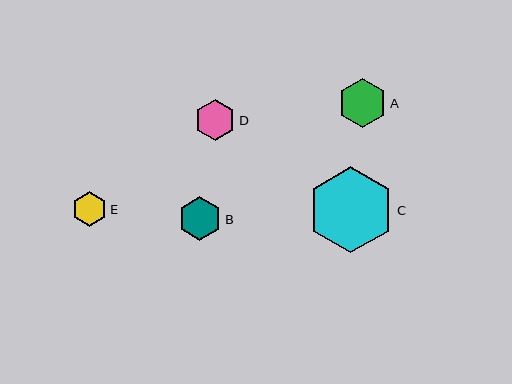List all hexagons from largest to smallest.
From largest to smallest: C, A, B, D, E.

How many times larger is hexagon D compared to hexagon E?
Hexagon D is approximately 1.2 times the size of hexagon E.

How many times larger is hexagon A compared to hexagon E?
Hexagon A is approximately 1.4 times the size of hexagon E.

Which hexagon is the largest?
Hexagon C is the largest with a size of approximately 87 pixels.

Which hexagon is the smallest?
Hexagon E is the smallest with a size of approximately 34 pixels.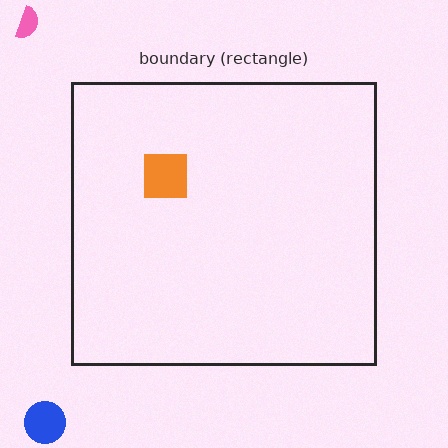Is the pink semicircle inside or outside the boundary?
Outside.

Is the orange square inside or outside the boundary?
Inside.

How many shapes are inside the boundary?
1 inside, 2 outside.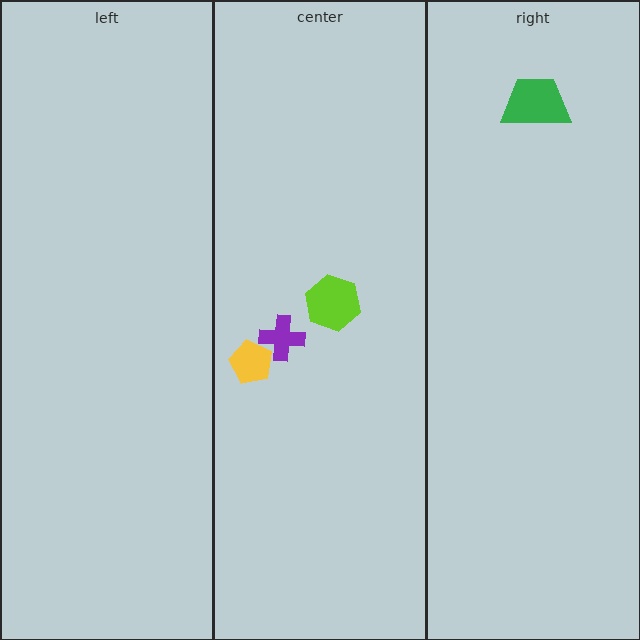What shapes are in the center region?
The yellow pentagon, the lime hexagon, the purple cross.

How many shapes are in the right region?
1.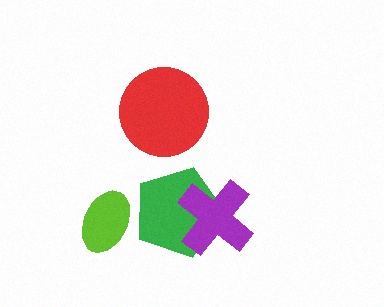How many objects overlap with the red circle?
0 objects overlap with the red circle.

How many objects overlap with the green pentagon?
1 object overlaps with the green pentagon.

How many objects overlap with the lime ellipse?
0 objects overlap with the lime ellipse.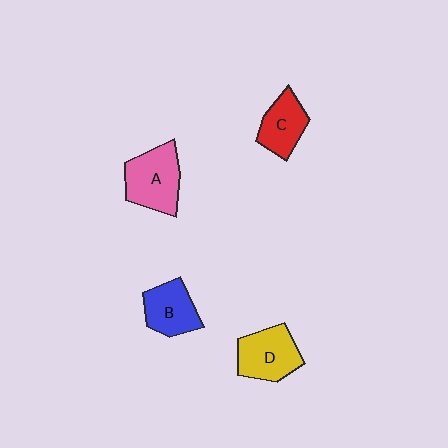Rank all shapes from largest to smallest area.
From largest to smallest: A (pink), D (yellow), B (blue), C (red).